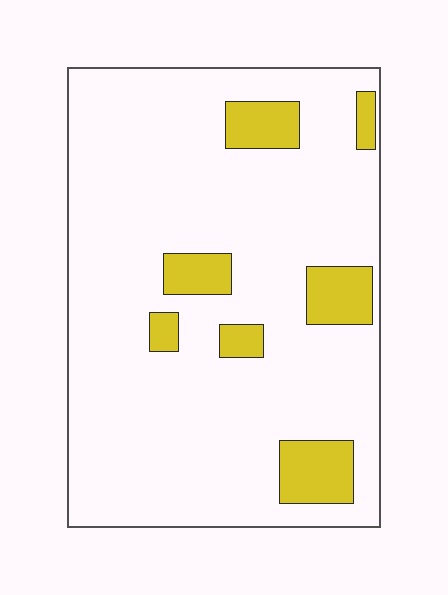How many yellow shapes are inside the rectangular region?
7.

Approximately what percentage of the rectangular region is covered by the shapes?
Approximately 15%.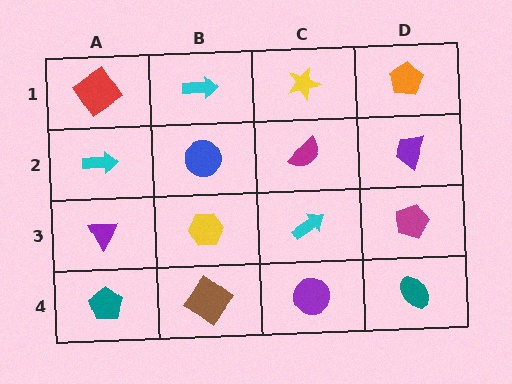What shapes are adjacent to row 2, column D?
An orange pentagon (row 1, column D), a magenta pentagon (row 3, column D), a magenta semicircle (row 2, column C).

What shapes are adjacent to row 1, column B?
A blue circle (row 2, column B), a red diamond (row 1, column A), a yellow star (row 1, column C).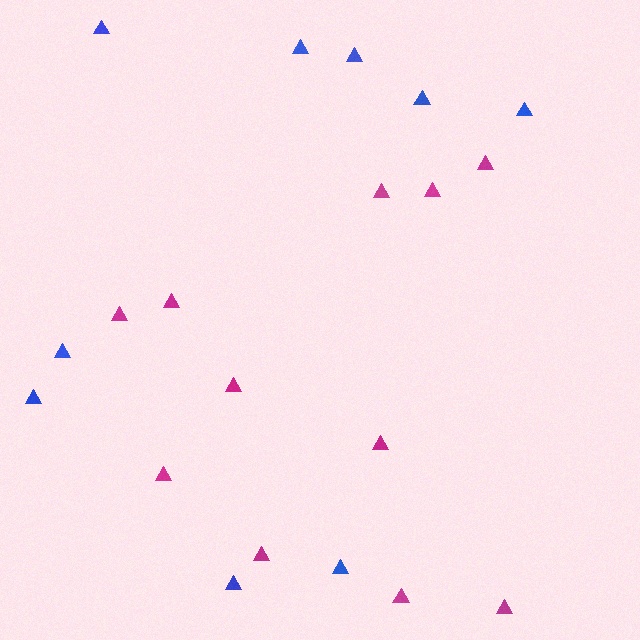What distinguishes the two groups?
There are 2 groups: one group of magenta triangles (11) and one group of blue triangles (9).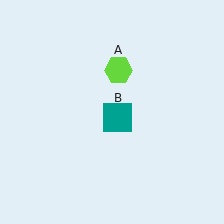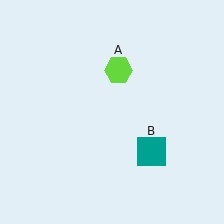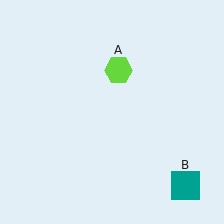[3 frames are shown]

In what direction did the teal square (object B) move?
The teal square (object B) moved down and to the right.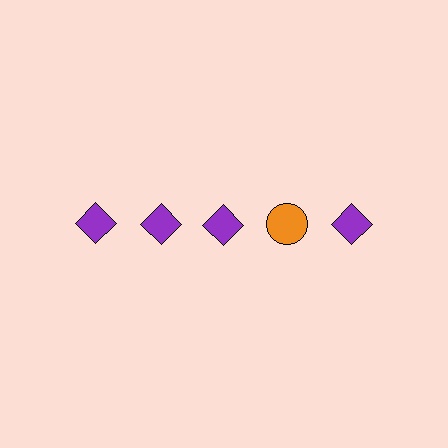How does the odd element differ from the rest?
It differs in both color (orange instead of purple) and shape (circle instead of diamond).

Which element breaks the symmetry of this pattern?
The orange circle in the top row, second from right column breaks the symmetry. All other shapes are purple diamonds.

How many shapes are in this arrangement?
There are 5 shapes arranged in a grid pattern.